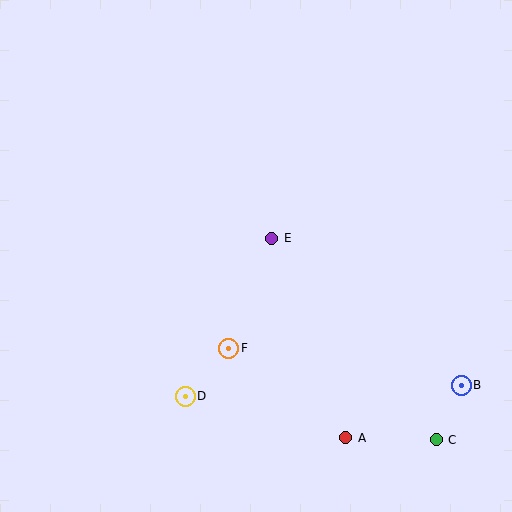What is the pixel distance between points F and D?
The distance between F and D is 65 pixels.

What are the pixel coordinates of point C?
Point C is at (436, 440).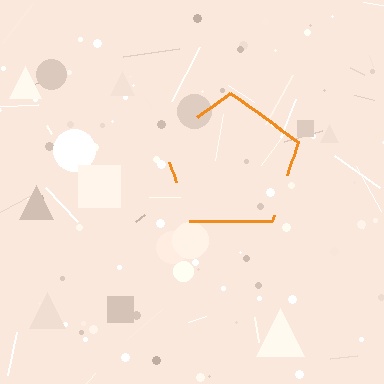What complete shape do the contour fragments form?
The contour fragments form a pentagon.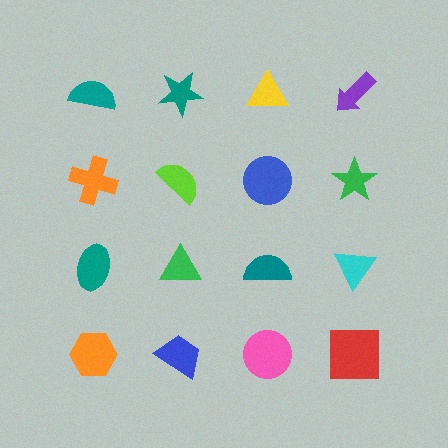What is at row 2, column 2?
A lime semicircle.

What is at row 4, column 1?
An orange hexagon.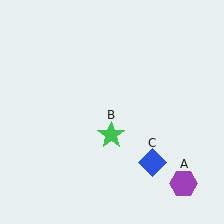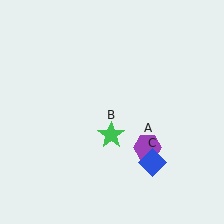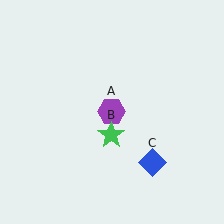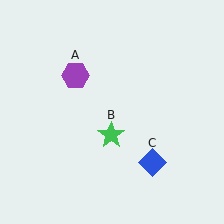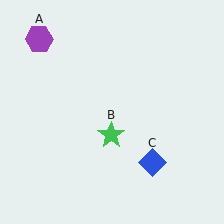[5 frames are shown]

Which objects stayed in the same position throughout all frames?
Green star (object B) and blue diamond (object C) remained stationary.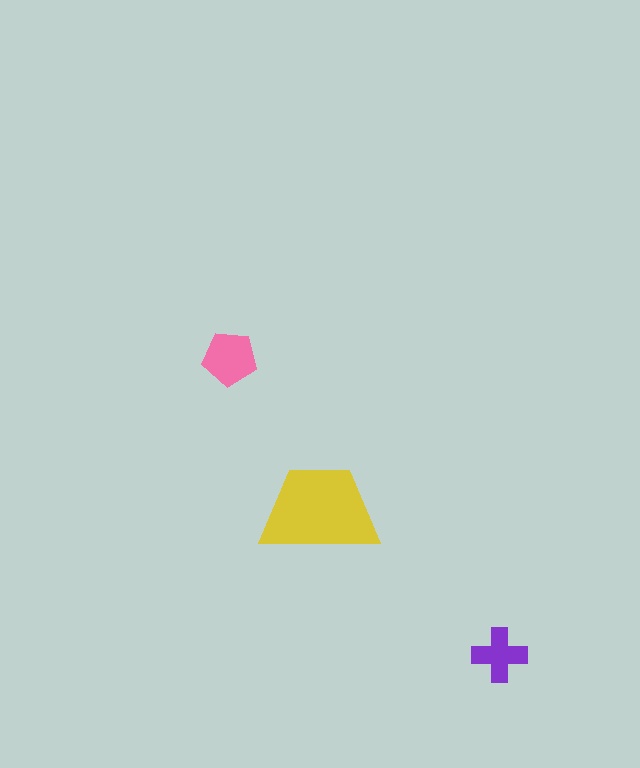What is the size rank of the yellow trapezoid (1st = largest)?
1st.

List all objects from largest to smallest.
The yellow trapezoid, the pink pentagon, the purple cross.